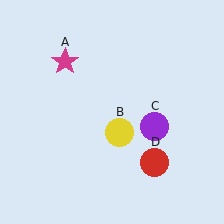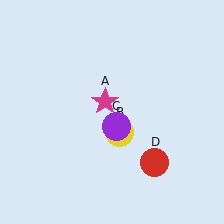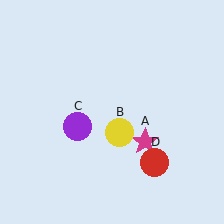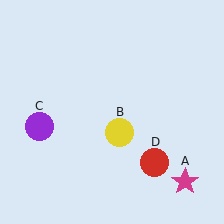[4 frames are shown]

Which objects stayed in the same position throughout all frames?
Yellow circle (object B) and red circle (object D) remained stationary.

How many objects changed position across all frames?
2 objects changed position: magenta star (object A), purple circle (object C).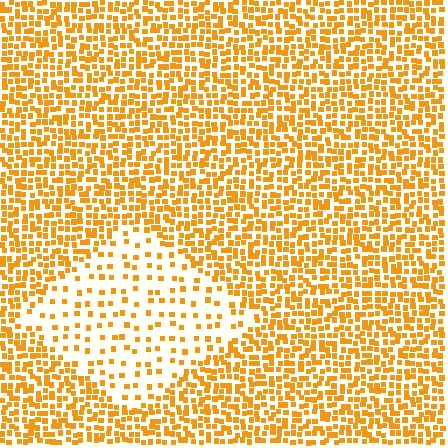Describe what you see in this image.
The image contains small orange elements arranged at two different densities. A diamond-shaped region is visible where the elements are less densely packed than the surrounding area.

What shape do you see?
I see a diamond.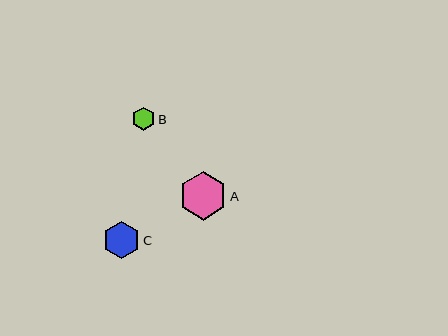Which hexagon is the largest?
Hexagon A is the largest with a size of approximately 48 pixels.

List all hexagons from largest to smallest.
From largest to smallest: A, C, B.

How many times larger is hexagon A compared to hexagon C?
Hexagon A is approximately 1.3 times the size of hexagon C.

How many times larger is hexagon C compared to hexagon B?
Hexagon C is approximately 1.6 times the size of hexagon B.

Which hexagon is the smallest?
Hexagon B is the smallest with a size of approximately 23 pixels.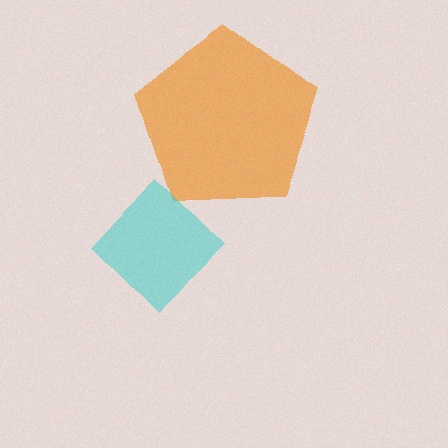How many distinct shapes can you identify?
There are 2 distinct shapes: an orange pentagon, a cyan diamond.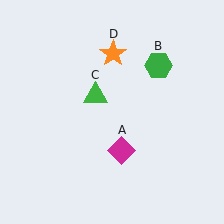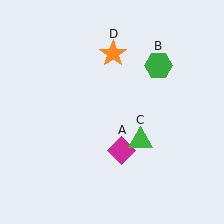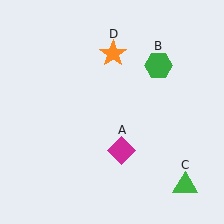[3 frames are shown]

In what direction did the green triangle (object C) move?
The green triangle (object C) moved down and to the right.